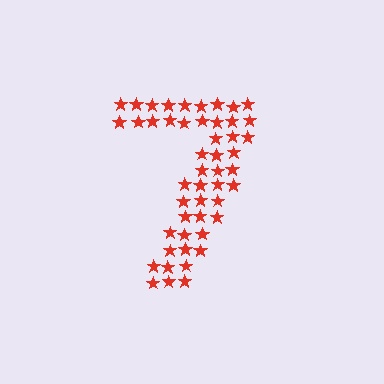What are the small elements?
The small elements are stars.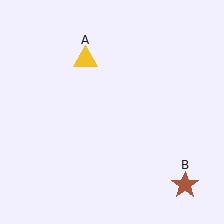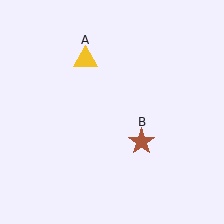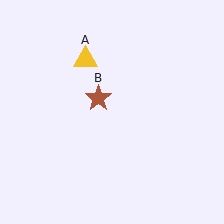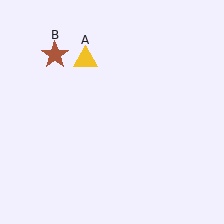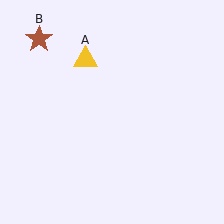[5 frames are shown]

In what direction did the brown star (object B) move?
The brown star (object B) moved up and to the left.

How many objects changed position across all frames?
1 object changed position: brown star (object B).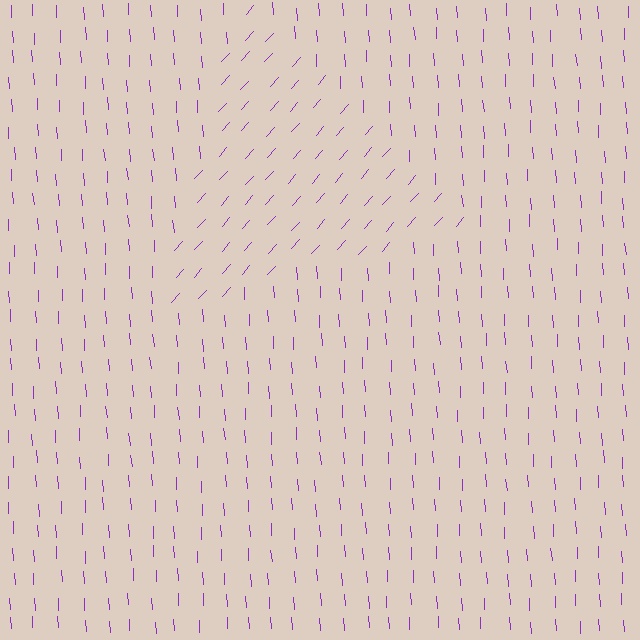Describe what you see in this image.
The image is filled with small purple line segments. A triangle region in the image has lines oriented differently from the surrounding lines, creating a visible texture boundary.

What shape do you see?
I see a triangle.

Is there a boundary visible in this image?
Yes, there is a texture boundary formed by a change in line orientation.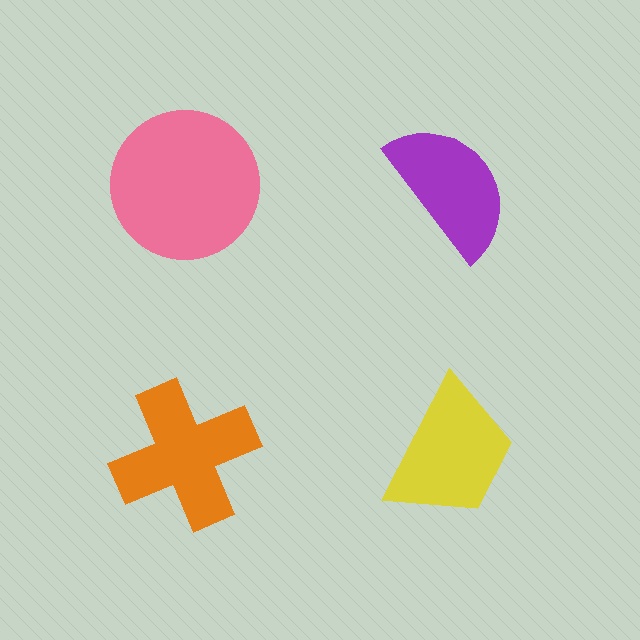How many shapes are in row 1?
2 shapes.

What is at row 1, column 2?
A purple semicircle.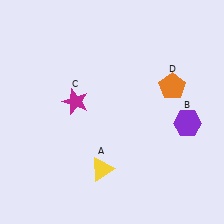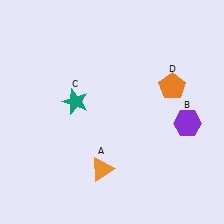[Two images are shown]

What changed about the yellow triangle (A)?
In Image 1, A is yellow. In Image 2, it changed to orange.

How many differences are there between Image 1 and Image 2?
There are 2 differences between the two images.